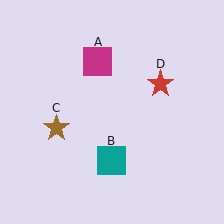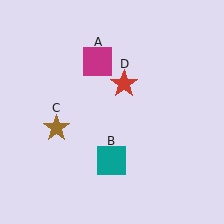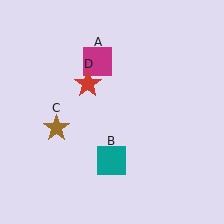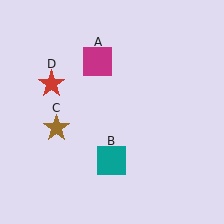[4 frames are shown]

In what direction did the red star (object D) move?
The red star (object D) moved left.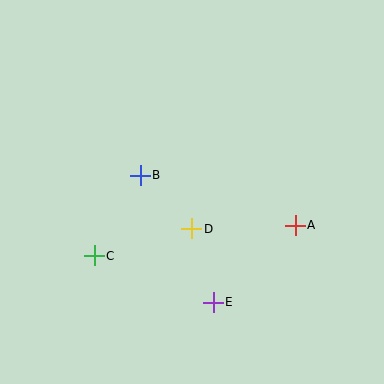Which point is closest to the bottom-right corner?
Point A is closest to the bottom-right corner.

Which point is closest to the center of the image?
Point D at (192, 229) is closest to the center.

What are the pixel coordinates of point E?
Point E is at (213, 302).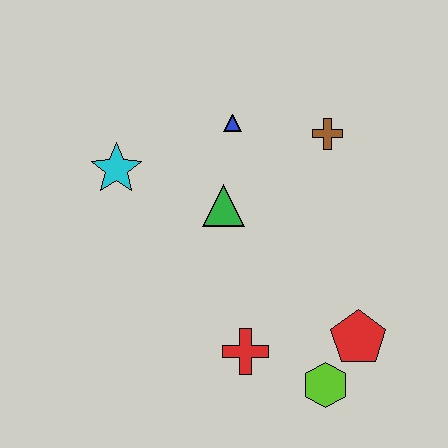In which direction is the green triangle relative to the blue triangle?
The green triangle is below the blue triangle.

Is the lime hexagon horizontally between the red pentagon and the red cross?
Yes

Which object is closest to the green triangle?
The blue triangle is closest to the green triangle.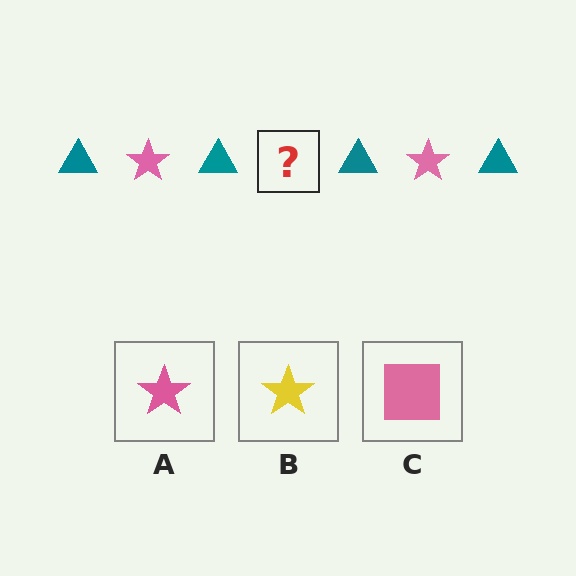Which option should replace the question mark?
Option A.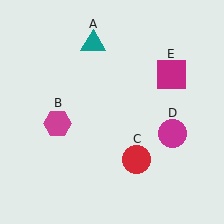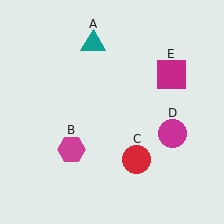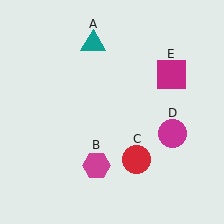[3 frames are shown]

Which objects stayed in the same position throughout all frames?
Teal triangle (object A) and red circle (object C) and magenta circle (object D) and magenta square (object E) remained stationary.